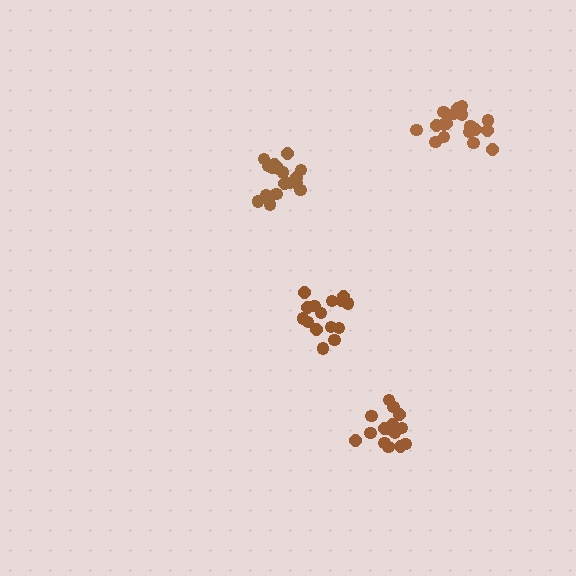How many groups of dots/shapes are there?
There are 4 groups.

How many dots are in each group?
Group 1: 18 dots, Group 2: 15 dots, Group 3: 20 dots, Group 4: 17 dots (70 total).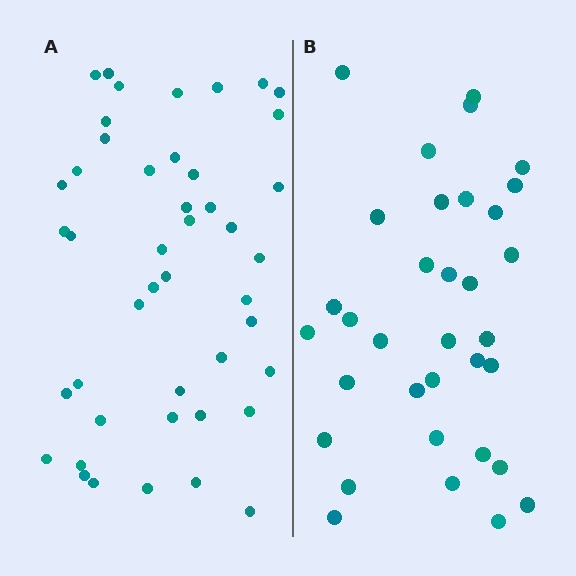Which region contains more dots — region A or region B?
Region A (the left region) has more dots.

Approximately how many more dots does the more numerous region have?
Region A has roughly 12 or so more dots than region B.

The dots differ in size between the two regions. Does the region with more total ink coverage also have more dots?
No. Region B has more total ink coverage because its dots are larger, but region A actually contains more individual dots. Total area can be misleading — the number of items is what matters here.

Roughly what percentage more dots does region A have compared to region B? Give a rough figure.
About 30% more.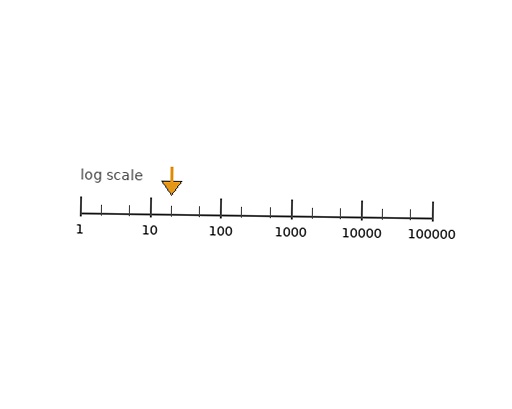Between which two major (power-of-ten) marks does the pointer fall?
The pointer is between 10 and 100.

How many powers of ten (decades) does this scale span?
The scale spans 5 decades, from 1 to 100000.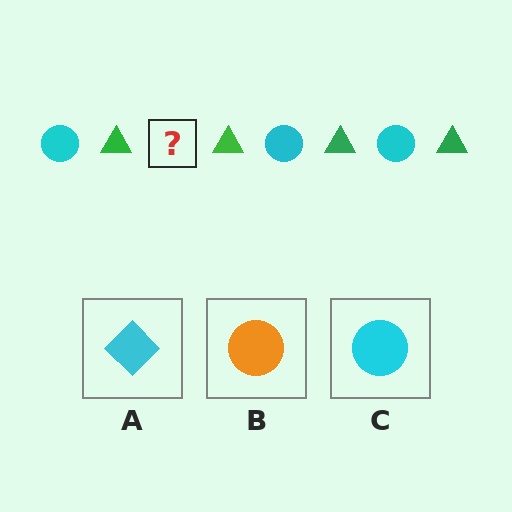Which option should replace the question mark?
Option C.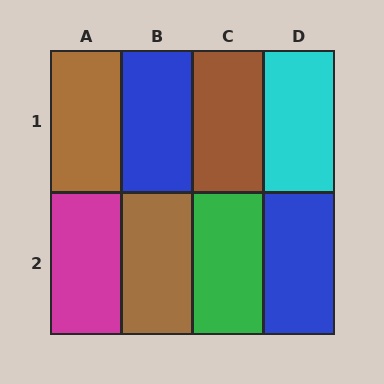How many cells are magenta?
1 cell is magenta.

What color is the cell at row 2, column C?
Green.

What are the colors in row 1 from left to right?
Brown, blue, brown, cyan.